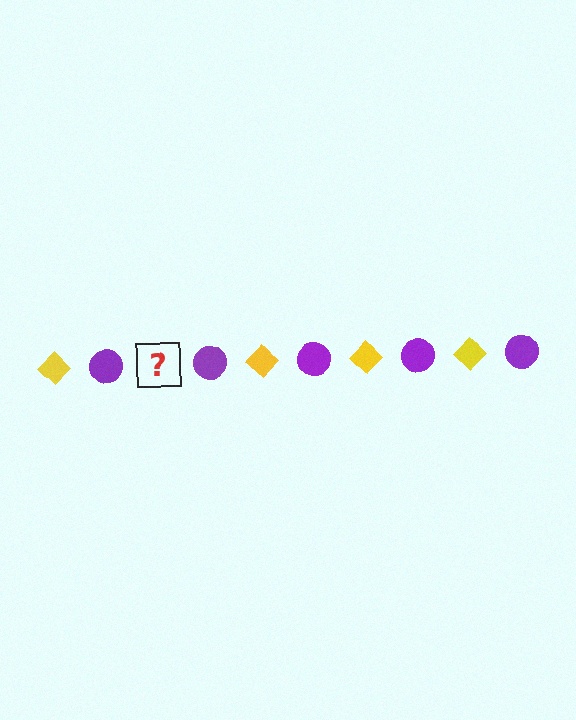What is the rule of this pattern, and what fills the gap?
The rule is that the pattern alternates between yellow diamond and purple circle. The gap should be filled with a yellow diamond.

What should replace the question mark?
The question mark should be replaced with a yellow diamond.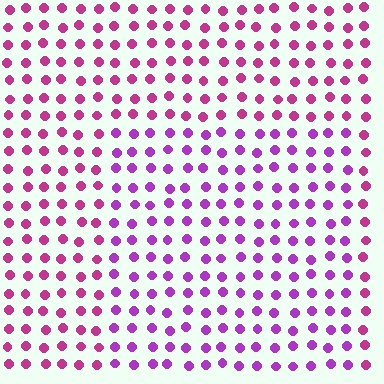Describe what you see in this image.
The image is filled with small magenta elements in a uniform arrangement. A rectangle-shaped region is visible where the elements are tinted to a slightly different hue, forming a subtle color boundary.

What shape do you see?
I see a rectangle.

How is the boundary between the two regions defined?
The boundary is defined purely by a slight shift in hue (about 32 degrees). Spacing, size, and orientation are identical on both sides.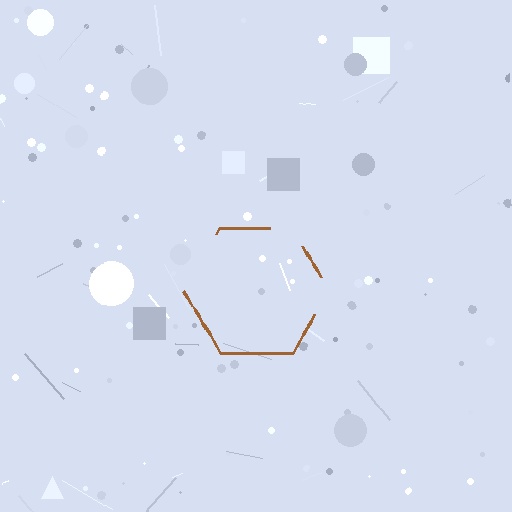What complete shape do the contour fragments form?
The contour fragments form a hexagon.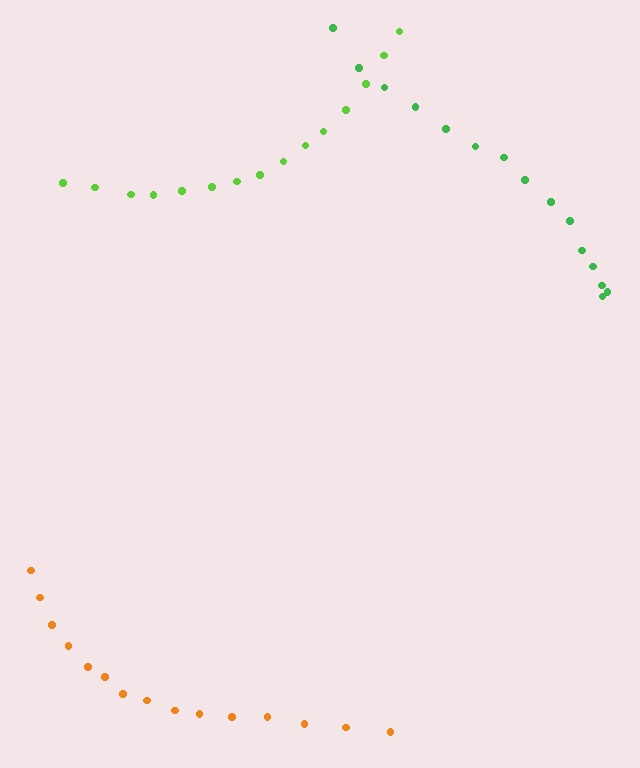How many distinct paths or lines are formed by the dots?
There are 3 distinct paths.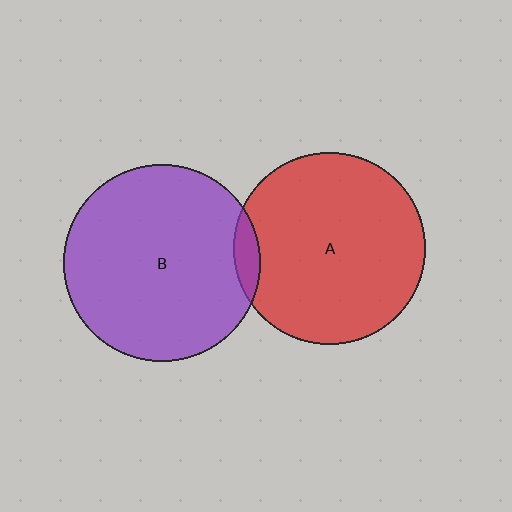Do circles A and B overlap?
Yes.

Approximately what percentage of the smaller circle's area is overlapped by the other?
Approximately 5%.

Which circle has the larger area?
Circle B (purple).